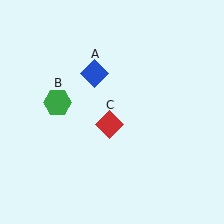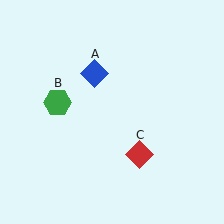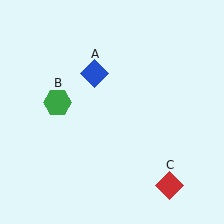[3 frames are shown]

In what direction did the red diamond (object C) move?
The red diamond (object C) moved down and to the right.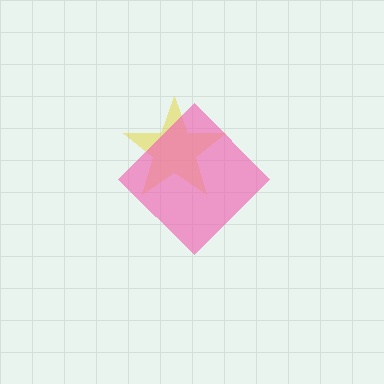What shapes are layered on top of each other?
The layered shapes are: a yellow star, a pink diamond.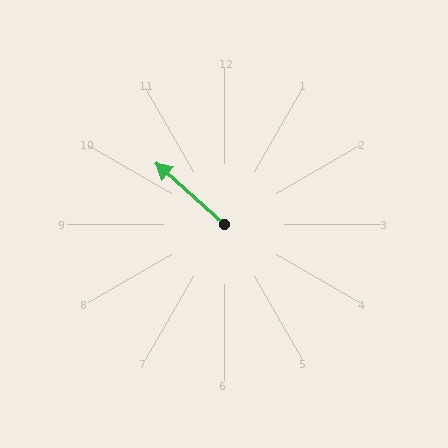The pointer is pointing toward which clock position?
Roughly 10 o'clock.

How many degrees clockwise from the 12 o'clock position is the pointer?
Approximately 312 degrees.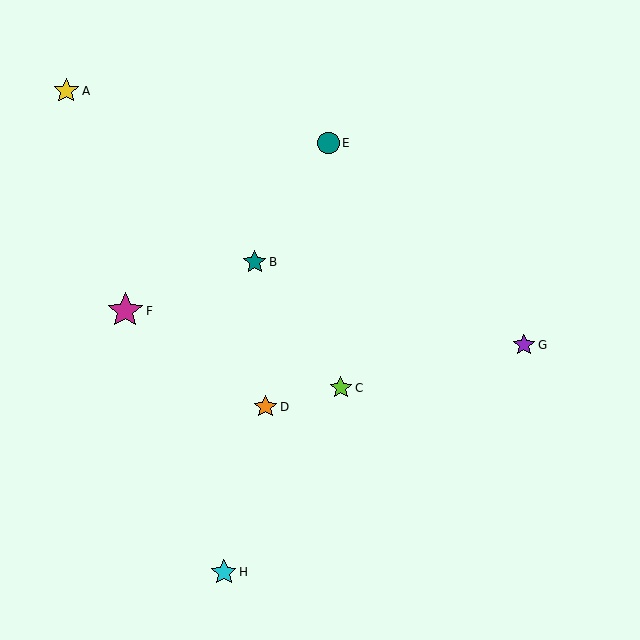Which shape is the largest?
The magenta star (labeled F) is the largest.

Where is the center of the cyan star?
The center of the cyan star is at (224, 572).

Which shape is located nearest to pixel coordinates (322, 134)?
The teal circle (labeled E) at (328, 143) is nearest to that location.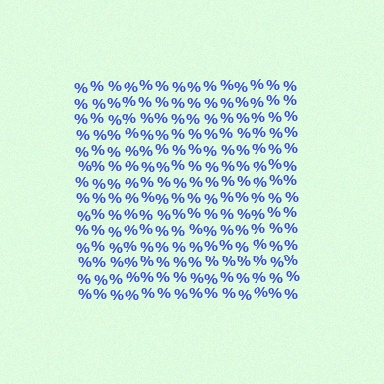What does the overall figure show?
The overall figure shows a square.